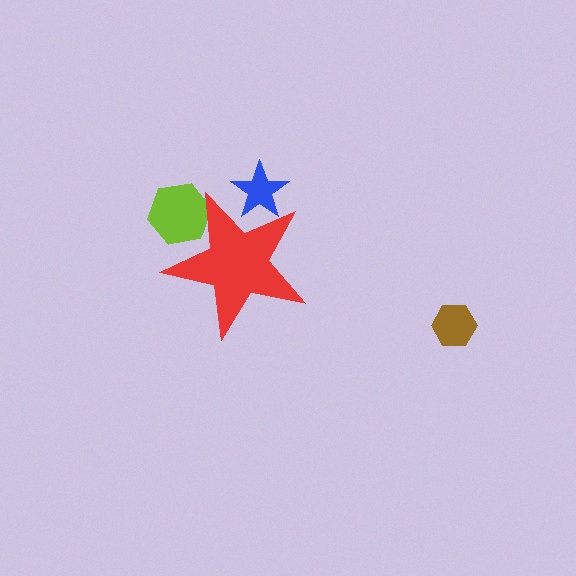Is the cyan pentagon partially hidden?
Yes, the cyan pentagon is partially hidden behind the red star.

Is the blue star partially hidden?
Yes, the blue star is partially hidden behind the red star.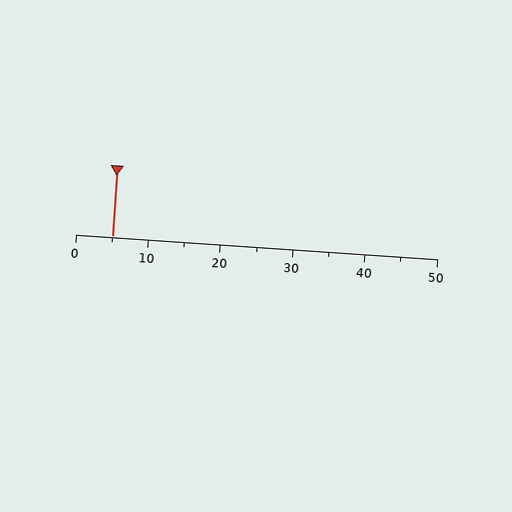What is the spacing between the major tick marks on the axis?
The major ticks are spaced 10 apart.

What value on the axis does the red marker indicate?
The marker indicates approximately 5.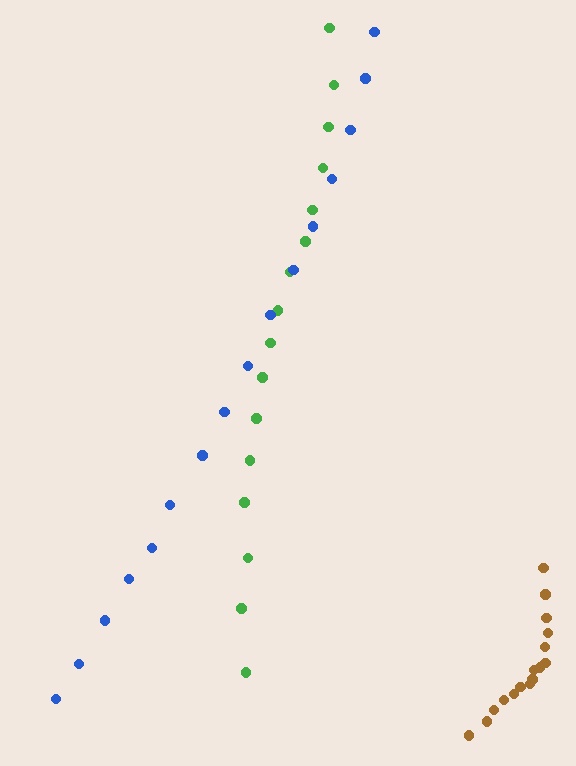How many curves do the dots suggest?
There are 3 distinct paths.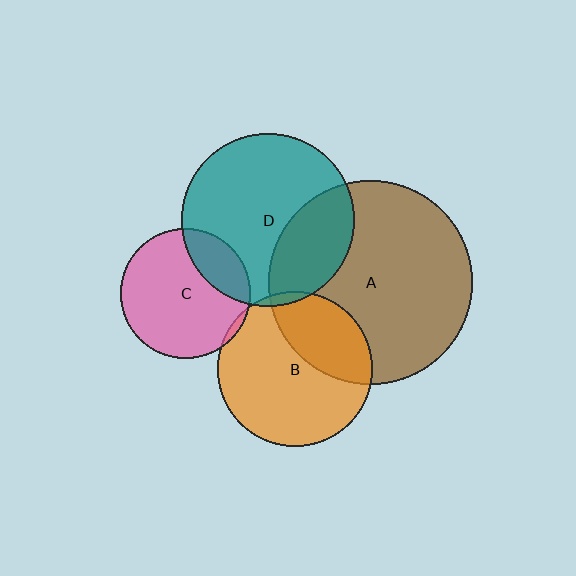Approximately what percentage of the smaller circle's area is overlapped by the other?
Approximately 30%.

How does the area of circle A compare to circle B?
Approximately 1.7 times.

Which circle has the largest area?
Circle A (brown).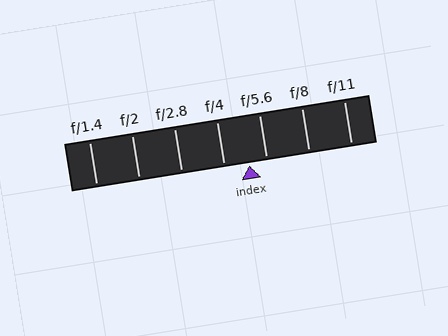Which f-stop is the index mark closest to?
The index mark is closest to f/5.6.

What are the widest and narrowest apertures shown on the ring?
The widest aperture shown is f/1.4 and the narrowest is f/11.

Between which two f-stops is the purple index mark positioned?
The index mark is between f/4 and f/5.6.